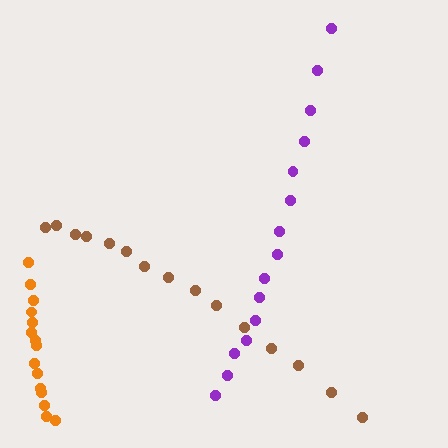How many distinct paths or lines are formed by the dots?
There are 3 distinct paths.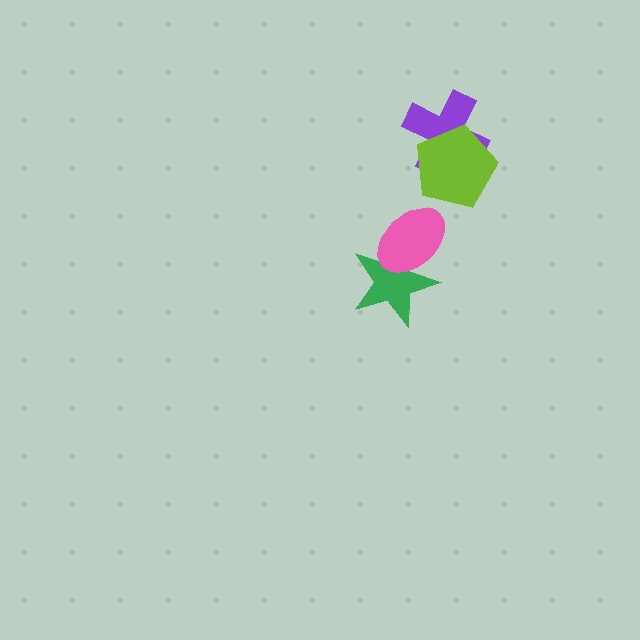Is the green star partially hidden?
Yes, it is partially covered by another shape.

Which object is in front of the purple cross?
The lime pentagon is in front of the purple cross.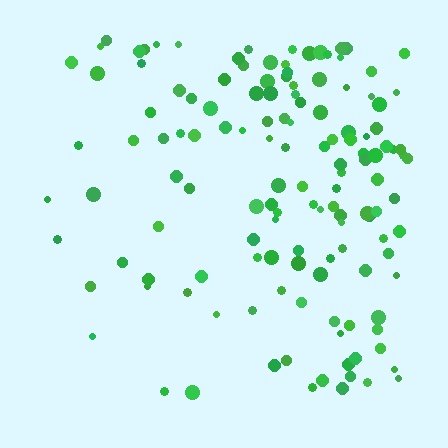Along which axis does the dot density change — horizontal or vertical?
Horizontal.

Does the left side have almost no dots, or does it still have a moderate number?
Still a moderate number, just noticeably fewer than the right.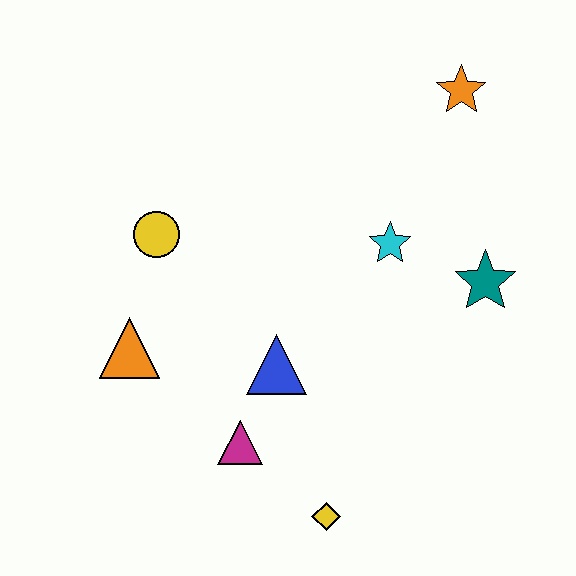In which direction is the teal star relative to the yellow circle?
The teal star is to the right of the yellow circle.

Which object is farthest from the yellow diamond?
The orange star is farthest from the yellow diamond.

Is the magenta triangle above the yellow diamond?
Yes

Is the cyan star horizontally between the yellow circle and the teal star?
Yes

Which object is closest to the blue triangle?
The magenta triangle is closest to the blue triangle.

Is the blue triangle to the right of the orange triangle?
Yes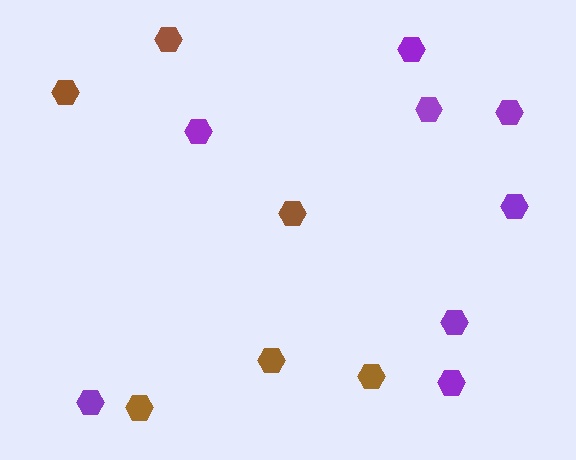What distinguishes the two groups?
There are 2 groups: one group of purple hexagons (8) and one group of brown hexagons (6).